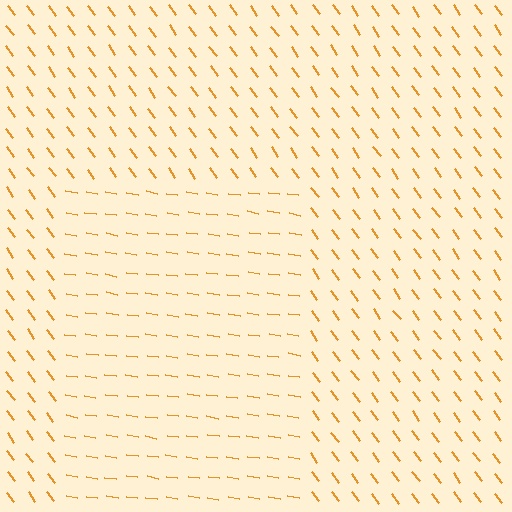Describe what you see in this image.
The image is filled with small orange line segments. A rectangle region in the image has lines oriented differently from the surrounding lines, creating a visible texture boundary.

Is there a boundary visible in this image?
Yes, there is a texture boundary formed by a change in line orientation.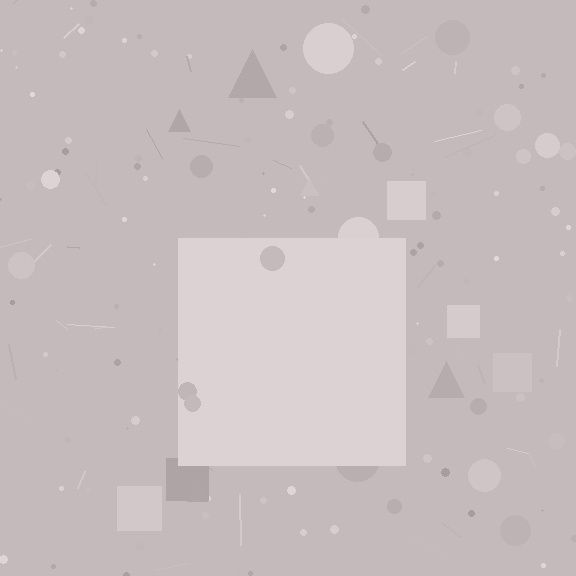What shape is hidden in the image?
A square is hidden in the image.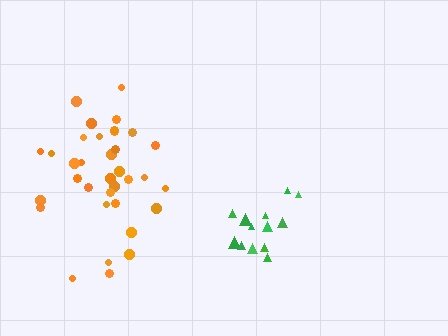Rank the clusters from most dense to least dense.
green, orange.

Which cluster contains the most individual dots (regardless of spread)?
Orange (35).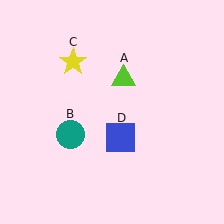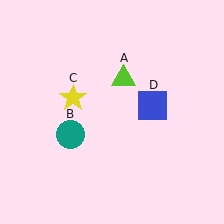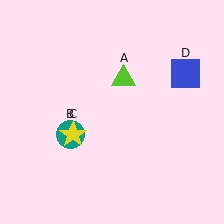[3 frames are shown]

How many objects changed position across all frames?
2 objects changed position: yellow star (object C), blue square (object D).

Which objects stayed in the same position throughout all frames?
Lime triangle (object A) and teal circle (object B) remained stationary.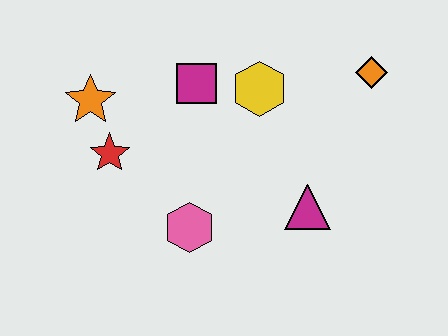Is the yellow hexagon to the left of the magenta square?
No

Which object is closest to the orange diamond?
The yellow hexagon is closest to the orange diamond.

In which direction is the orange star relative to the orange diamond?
The orange star is to the left of the orange diamond.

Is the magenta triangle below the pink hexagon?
No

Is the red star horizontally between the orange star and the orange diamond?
Yes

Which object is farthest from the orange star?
The orange diamond is farthest from the orange star.